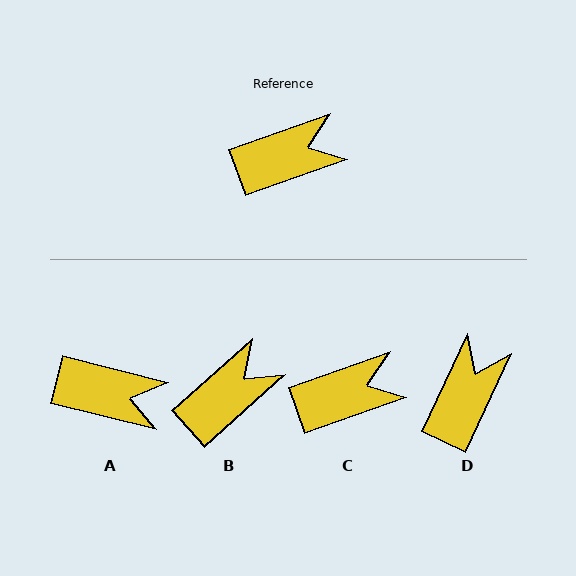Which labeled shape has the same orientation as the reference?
C.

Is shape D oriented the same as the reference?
No, it is off by about 46 degrees.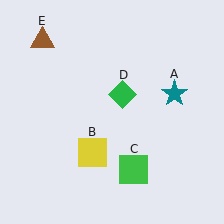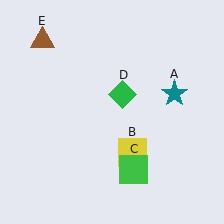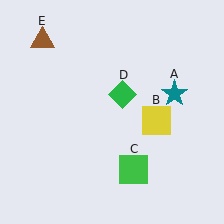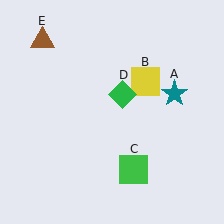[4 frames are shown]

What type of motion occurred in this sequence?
The yellow square (object B) rotated counterclockwise around the center of the scene.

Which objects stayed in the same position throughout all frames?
Teal star (object A) and green square (object C) and green diamond (object D) and brown triangle (object E) remained stationary.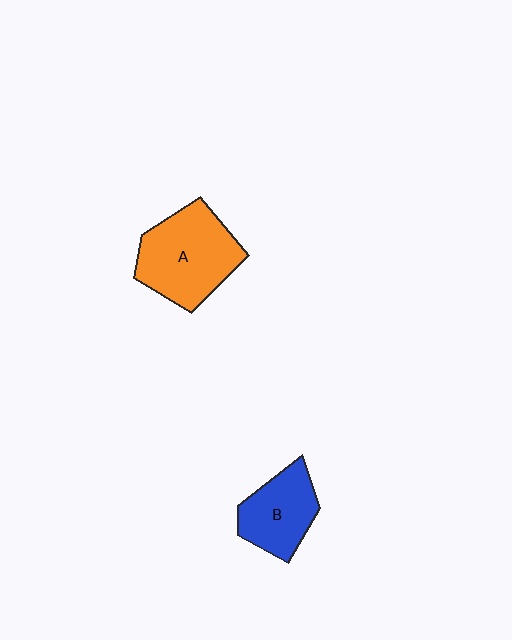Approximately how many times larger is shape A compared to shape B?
Approximately 1.5 times.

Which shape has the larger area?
Shape A (orange).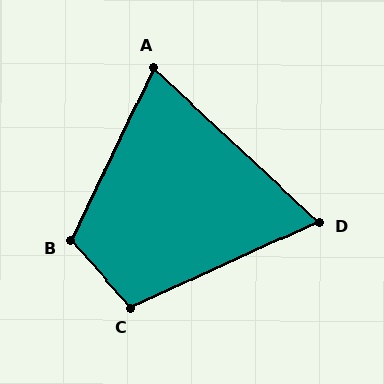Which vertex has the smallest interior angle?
D, at approximately 67 degrees.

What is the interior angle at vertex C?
Approximately 108 degrees (obtuse).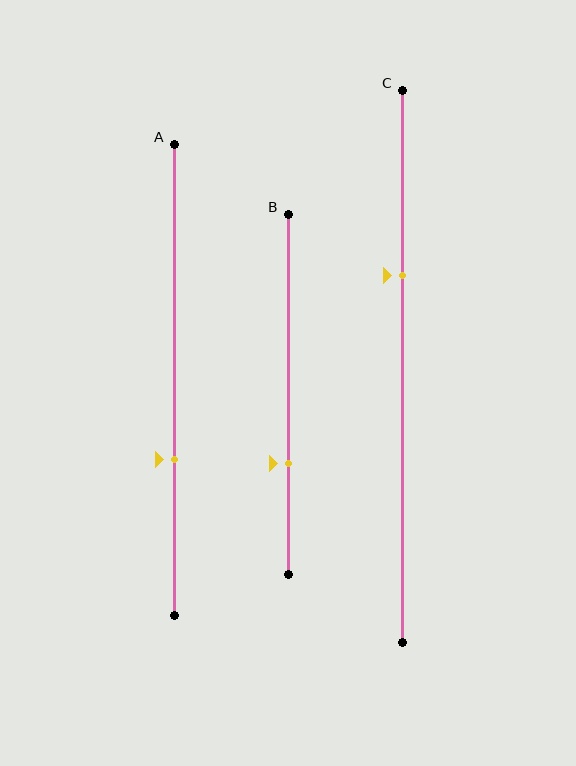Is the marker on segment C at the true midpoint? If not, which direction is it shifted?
No, the marker on segment C is shifted upward by about 16% of the segment length.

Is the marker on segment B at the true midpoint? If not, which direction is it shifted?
No, the marker on segment B is shifted downward by about 19% of the segment length.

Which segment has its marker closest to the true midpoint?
Segment C has its marker closest to the true midpoint.